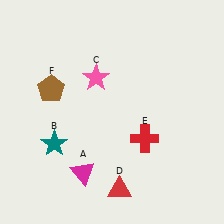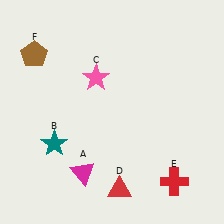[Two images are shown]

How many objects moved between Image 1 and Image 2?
2 objects moved between the two images.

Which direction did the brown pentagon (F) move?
The brown pentagon (F) moved up.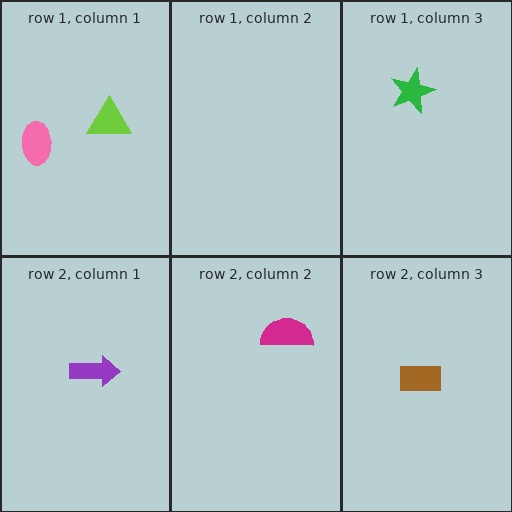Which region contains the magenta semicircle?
The row 2, column 2 region.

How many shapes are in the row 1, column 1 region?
2.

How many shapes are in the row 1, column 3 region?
1.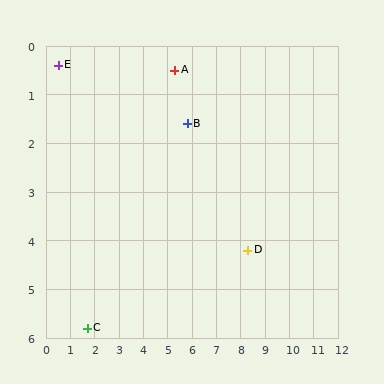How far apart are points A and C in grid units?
Points A and C are about 6.4 grid units apart.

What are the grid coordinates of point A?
Point A is at approximately (5.3, 0.5).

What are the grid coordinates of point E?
Point E is at approximately (0.5, 0.4).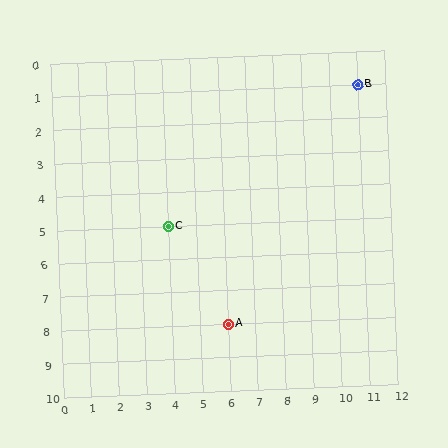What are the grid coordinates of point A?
Point A is at grid coordinates (6, 8).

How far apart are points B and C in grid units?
Points B and C are 7 columns and 4 rows apart (about 8.1 grid units diagonally).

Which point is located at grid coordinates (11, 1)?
Point B is at (11, 1).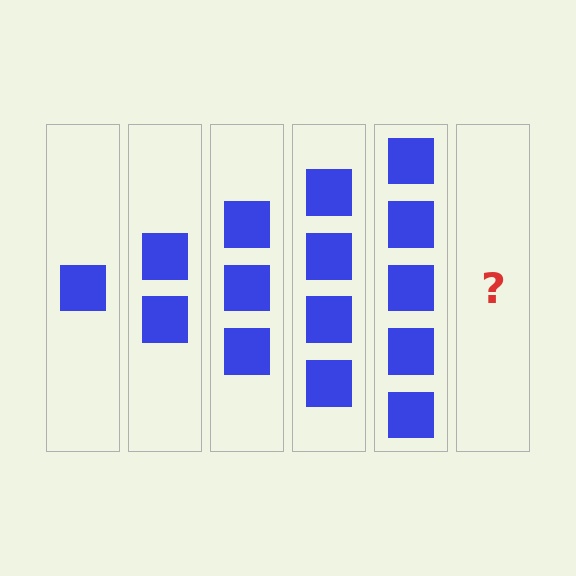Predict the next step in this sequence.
The next step is 6 squares.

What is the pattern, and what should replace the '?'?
The pattern is that each step adds one more square. The '?' should be 6 squares.